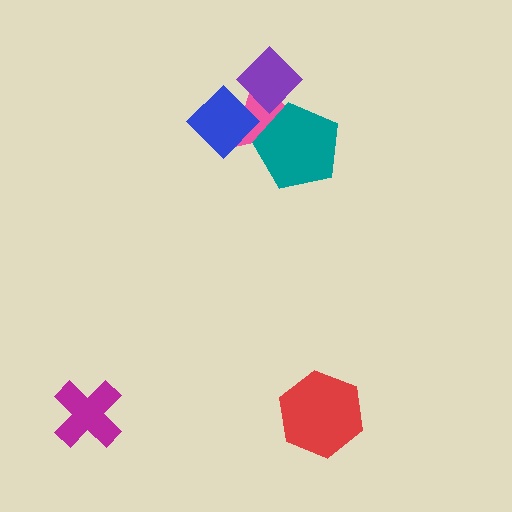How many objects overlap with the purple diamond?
1 object overlaps with the purple diamond.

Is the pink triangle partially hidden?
Yes, it is partially covered by another shape.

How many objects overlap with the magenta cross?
0 objects overlap with the magenta cross.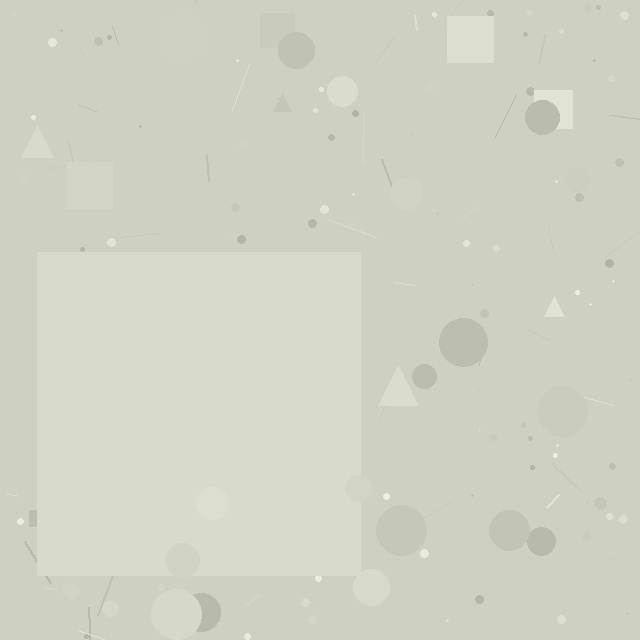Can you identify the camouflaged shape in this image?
The camouflaged shape is a square.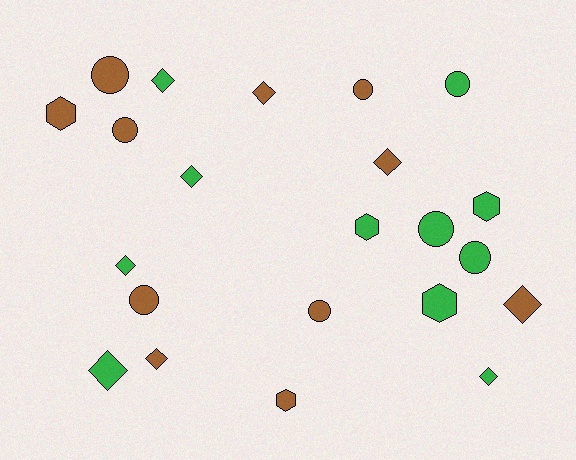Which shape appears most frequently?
Diamond, with 9 objects.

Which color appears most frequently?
Green, with 11 objects.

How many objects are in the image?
There are 22 objects.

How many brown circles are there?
There are 5 brown circles.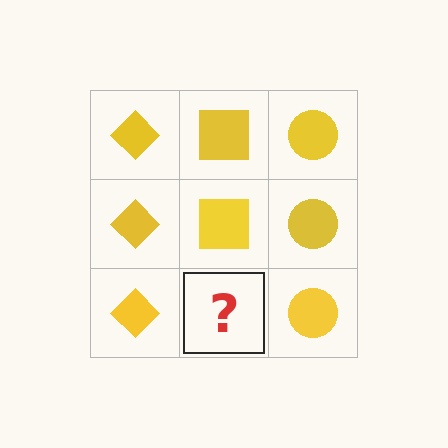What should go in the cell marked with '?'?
The missing cell should contain a yellow square.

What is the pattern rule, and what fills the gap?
The rule is that each column has a consistent shape. The gap should be filled with a yellow square.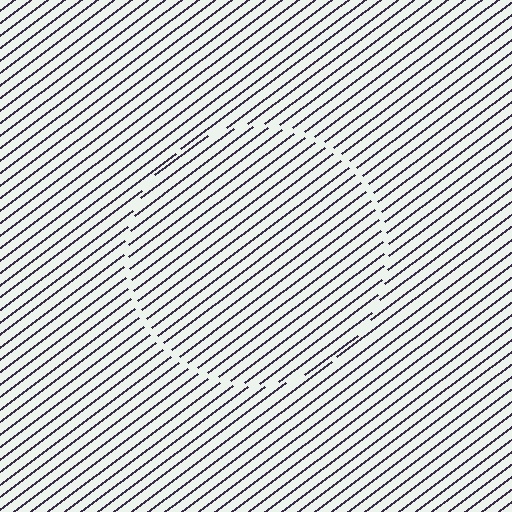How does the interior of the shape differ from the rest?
The interior of the shape contains the same grating, shifted by half a period — the contour is defined by the phase discontinuity where line-ends from the inner and outer gratings abut.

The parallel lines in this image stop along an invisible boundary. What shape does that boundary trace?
An illusory circle. The interior of the shape contains the same grating, shifted by half a period — the contour is defined by the phase discontinuity where line-ends from the inner and outer gratings abut.